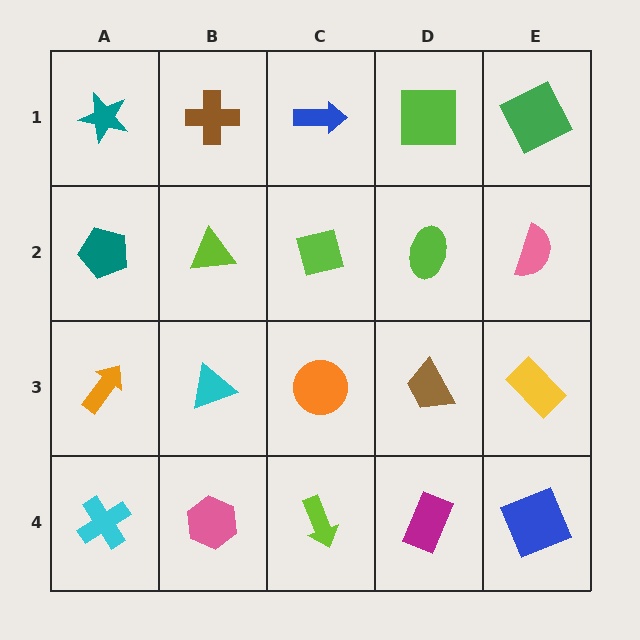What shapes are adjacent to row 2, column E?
A green square (row 1, column E), a yellow rectangle (row 3, column E), a lime ellipse (row 2, column D).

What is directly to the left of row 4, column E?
A magenta rectangle.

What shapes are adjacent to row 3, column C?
A lime square (row 2, column C), a lime arrow (row 4, column C), a cyan triangle (row 3, column B), a brown trapezoid (row 3, column D).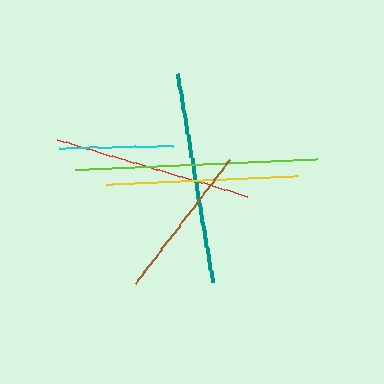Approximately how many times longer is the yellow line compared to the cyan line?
The yellow line is approximately 1.7 times the length of the cyan line.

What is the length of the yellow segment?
The yellow segment is approximately 193 pixels long.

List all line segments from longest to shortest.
From longest to shortest: lime, teal, red, yellow, brown, cyan.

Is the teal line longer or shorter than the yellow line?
The teal line is longer than the yellow line.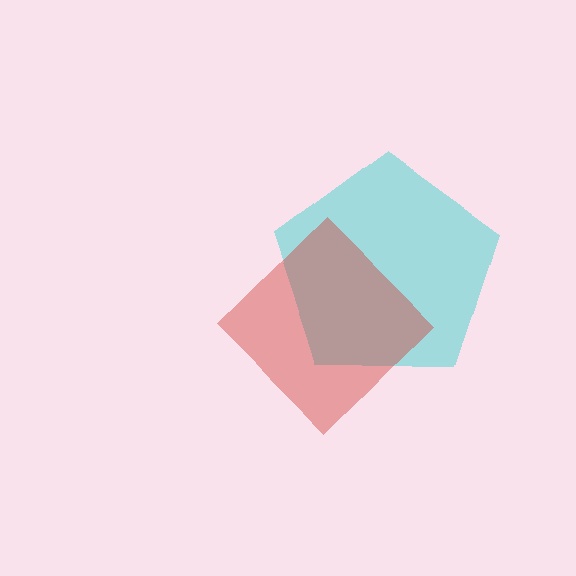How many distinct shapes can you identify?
There are 2 distinct shapes: a cyan pentagon, a red diamond.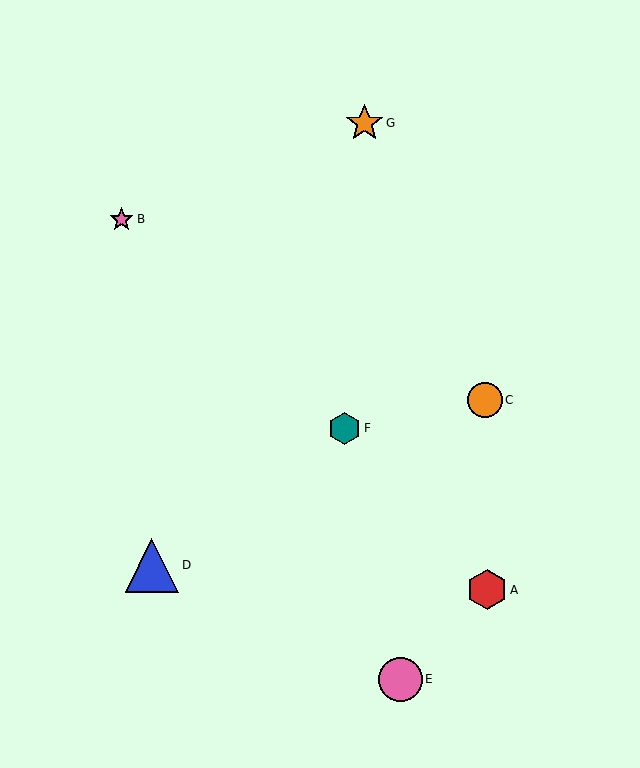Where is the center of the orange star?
The center of the orange star is at (364, 123).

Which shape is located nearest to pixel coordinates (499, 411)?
The orange circle (labeled C) at (485, 400) is nearest to that location.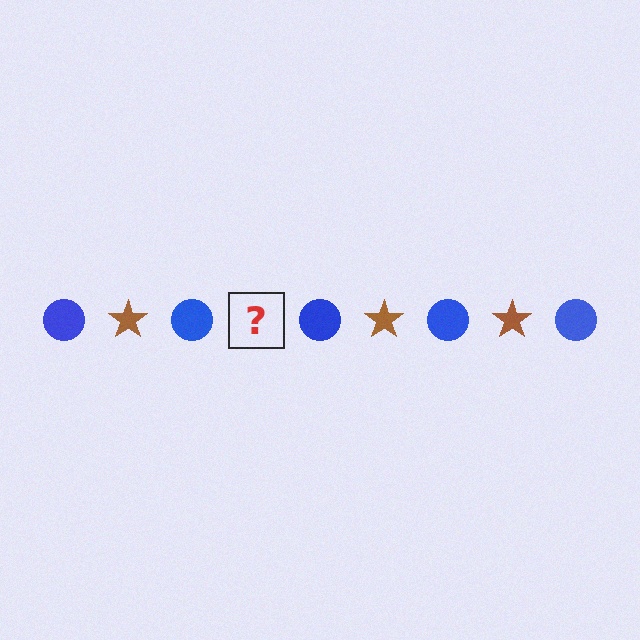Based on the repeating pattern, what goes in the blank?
The blank should be a brown star.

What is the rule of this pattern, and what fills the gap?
The rule is that the pattern alternates between blue circle and brown star. The gap should be filled with a brown star.